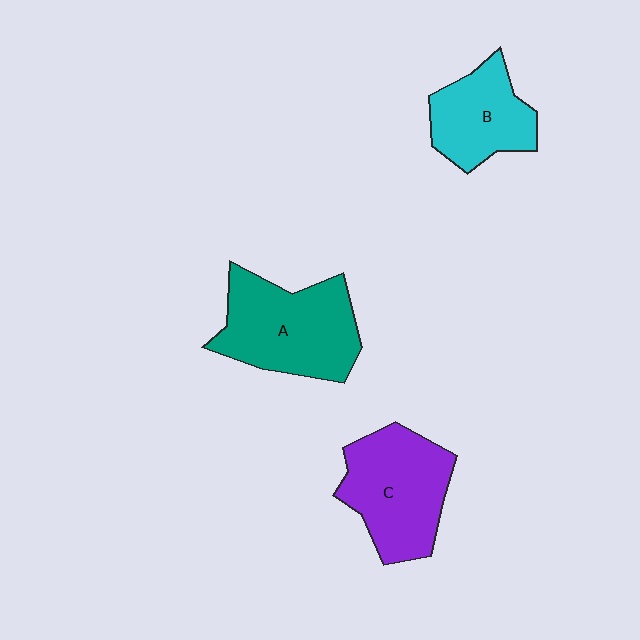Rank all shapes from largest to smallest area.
From largest to smallest: A (teal), C (purple), B (cyan).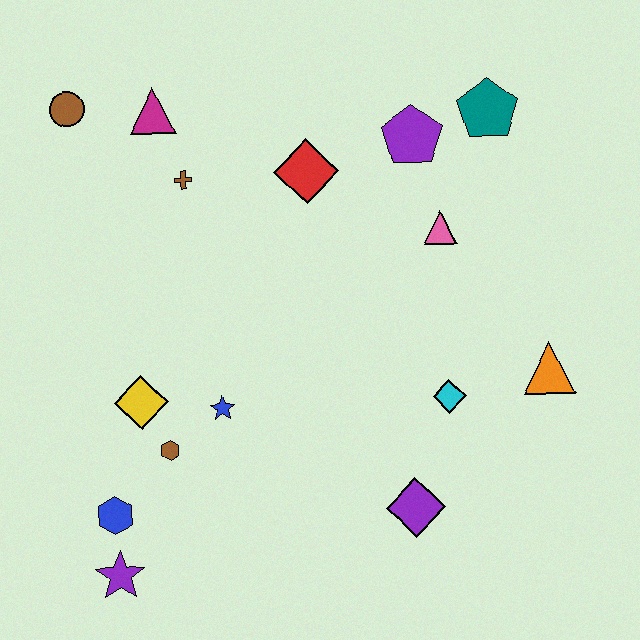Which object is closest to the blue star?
The brown hexagon is closest to the blue star.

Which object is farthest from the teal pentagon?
The purple star is farthest from the teal pentagon.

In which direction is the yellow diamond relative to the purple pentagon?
The yellow diamond is to the left of the purple pentagon.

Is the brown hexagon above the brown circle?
No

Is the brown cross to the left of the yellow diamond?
No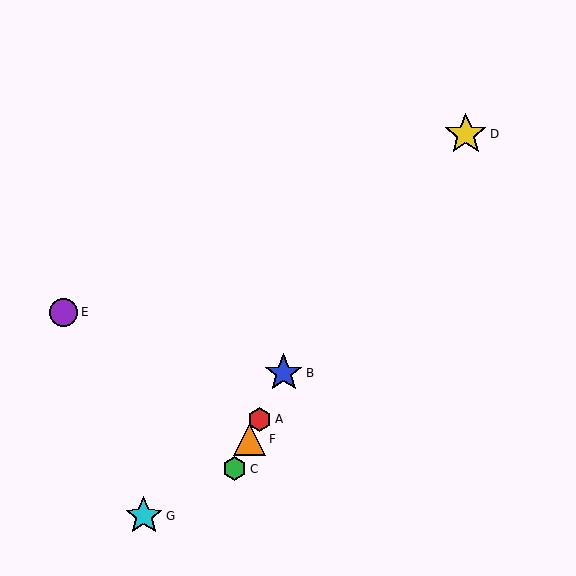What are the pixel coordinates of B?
Object B is at (284, 373).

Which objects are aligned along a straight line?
Objects A, B, C, F are aligned along a straight line.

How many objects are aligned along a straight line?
4 objects (A, B, C, F) are aligned along a straight line.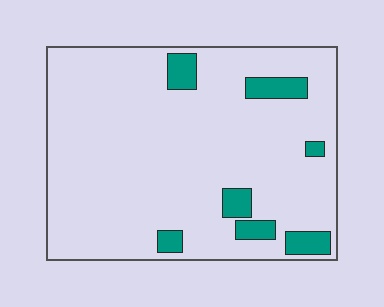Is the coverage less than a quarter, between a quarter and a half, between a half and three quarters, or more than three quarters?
Less than a quarter.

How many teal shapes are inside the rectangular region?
7.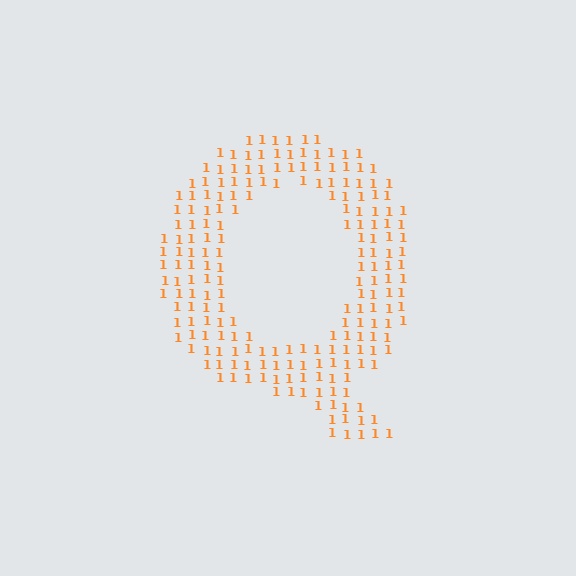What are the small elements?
The small elements are digit 1's.